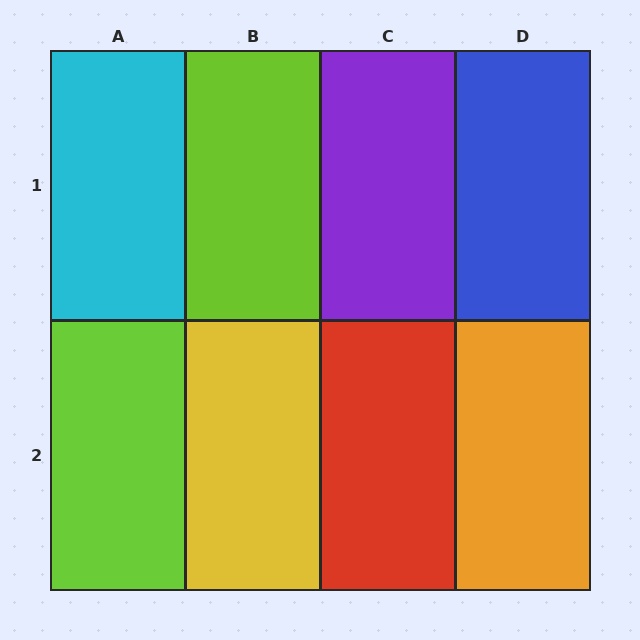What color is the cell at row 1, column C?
Purple.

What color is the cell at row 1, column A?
Cyan.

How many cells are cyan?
1 cell is cyan.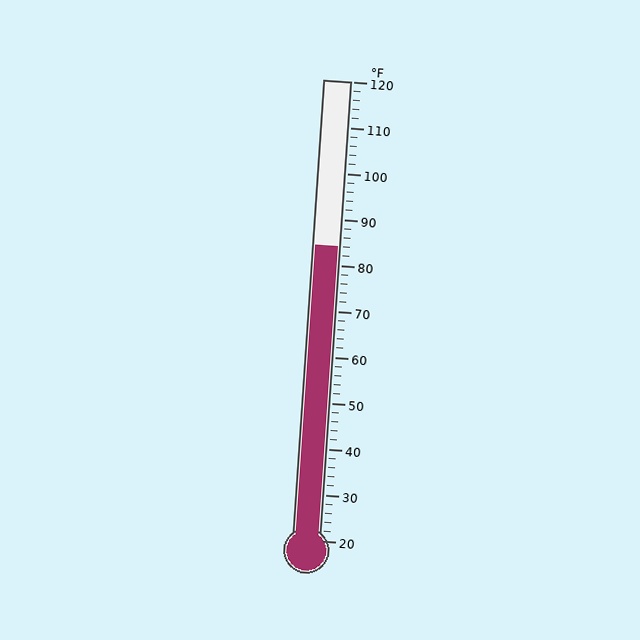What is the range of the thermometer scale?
The thermometer scale ranges from 20°F to 120°F.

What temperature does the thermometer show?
The thermometer shows approximately 84°F.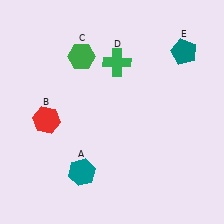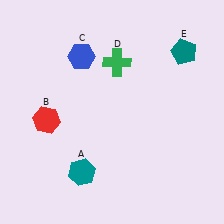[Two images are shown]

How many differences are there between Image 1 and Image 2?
There is 1 difference between the two images.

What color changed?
The hexagon (C) changed from green in Image 1 to blue in Image 2.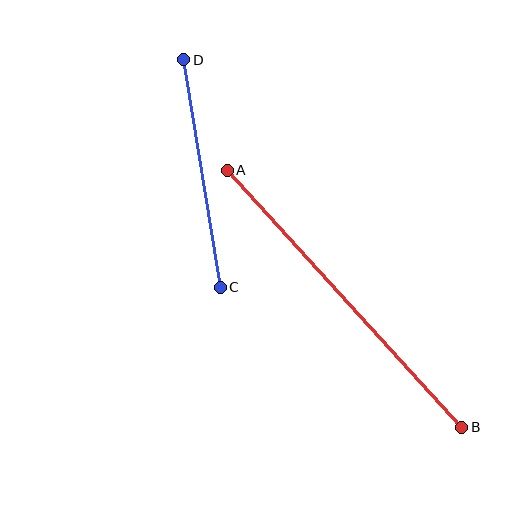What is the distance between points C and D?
The distance is approximately 230 pixels.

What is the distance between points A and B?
The distance is approximately 348 pixels.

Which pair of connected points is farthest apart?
Points A and B are farthest apart.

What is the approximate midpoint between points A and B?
The midpoint is at approximately (345, 299) pixels.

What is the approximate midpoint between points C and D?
The midpoint is at approximately (202, 173) pixels.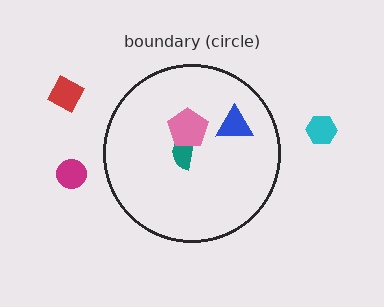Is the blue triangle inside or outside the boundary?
Inside.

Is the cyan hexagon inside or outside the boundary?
Outside.